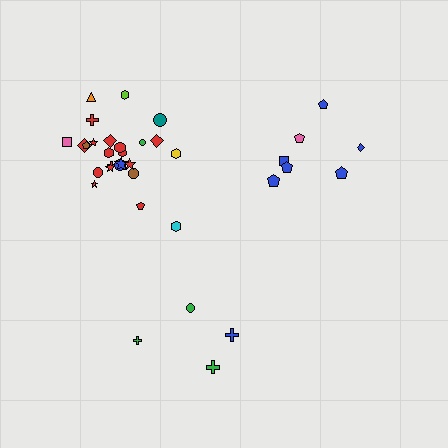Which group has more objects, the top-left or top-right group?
The top-left group.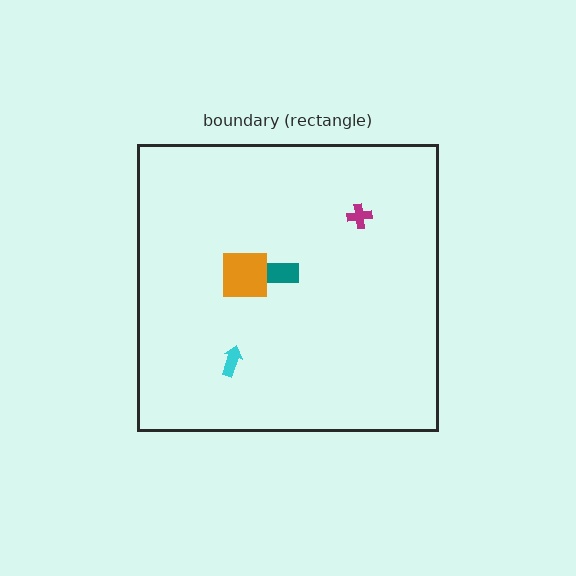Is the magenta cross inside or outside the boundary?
Inside.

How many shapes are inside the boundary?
4 inside, 0 outside.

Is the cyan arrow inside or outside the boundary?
Inside.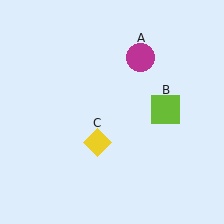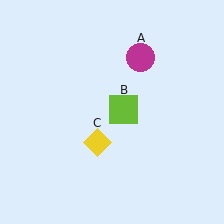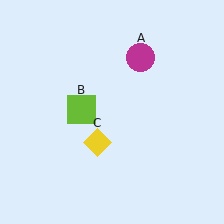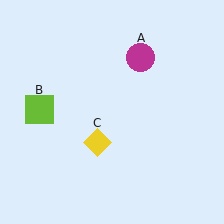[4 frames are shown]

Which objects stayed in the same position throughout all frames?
Magenta circle (object A) and yellow diamond (object C) remained stationary.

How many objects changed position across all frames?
1 object changed position: lime square (object B).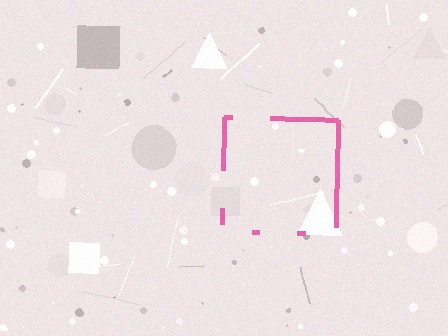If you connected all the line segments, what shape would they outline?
They would outline a square.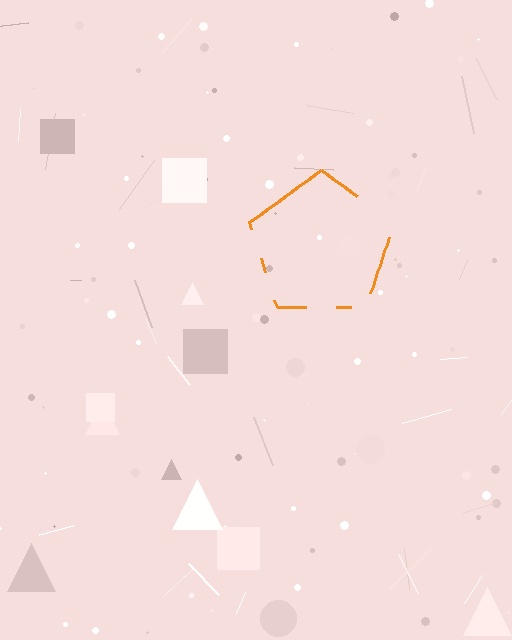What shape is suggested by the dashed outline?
The dashed outline suggests a pentagon.